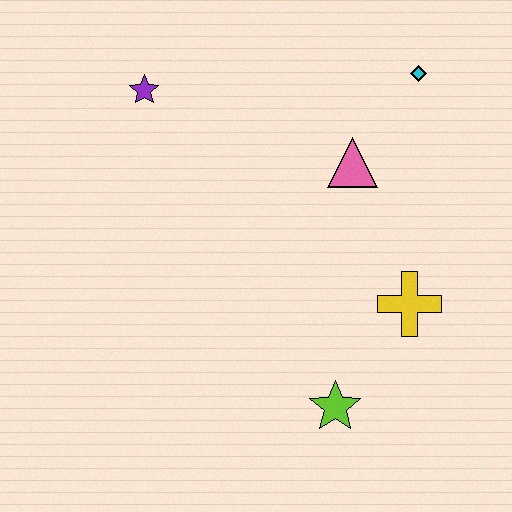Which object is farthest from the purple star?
The lime star is farthest from the purple star.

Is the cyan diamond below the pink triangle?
No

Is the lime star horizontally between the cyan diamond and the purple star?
Yes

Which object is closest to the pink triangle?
The cyan diamond is closest to the pink triangle.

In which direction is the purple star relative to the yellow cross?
The purple star is to the left of the yellow cross.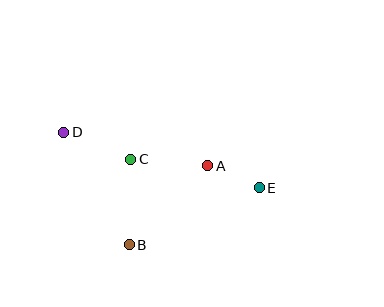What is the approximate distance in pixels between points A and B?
The distance between A and B is approximately 111 pixels.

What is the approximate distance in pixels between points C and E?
The distance between C and E is approximately 131 pixels.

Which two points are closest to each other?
Points A and E are closest to each other.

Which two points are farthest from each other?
Points D and E are farthest from each other.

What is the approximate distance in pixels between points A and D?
The distance between A and D is approximately 148 pixels.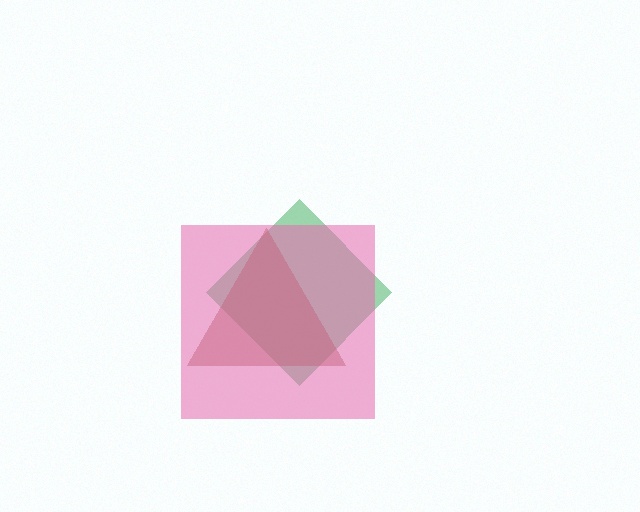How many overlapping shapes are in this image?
There are 3 overlapping shapes in the image.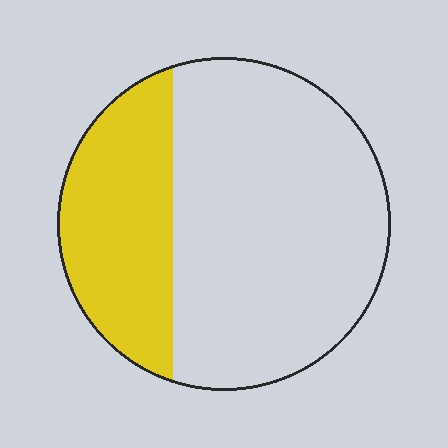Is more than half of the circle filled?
No.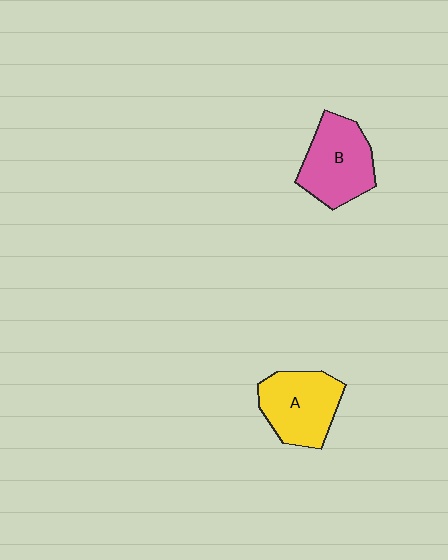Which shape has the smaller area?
Shape A (yellow).